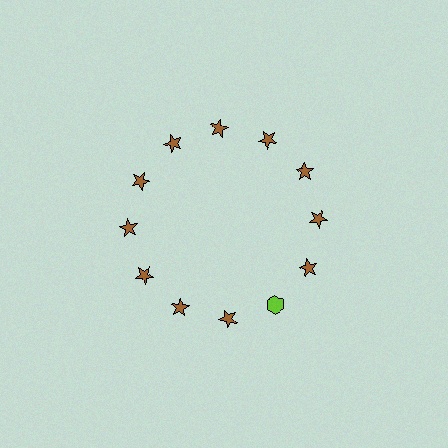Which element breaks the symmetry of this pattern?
The lime hexagon at roughly the 5 o'clock position breaks the symmetry. All other shapes are brown stars.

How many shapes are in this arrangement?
There are 12 shapes arranged in a ring pattern.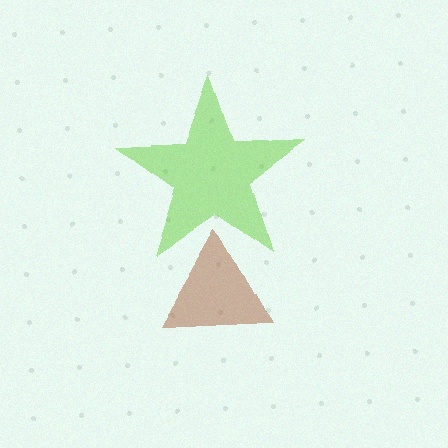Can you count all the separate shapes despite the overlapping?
Yes, there are 2 separate shapes.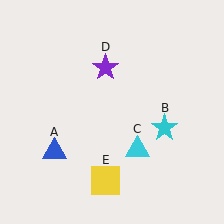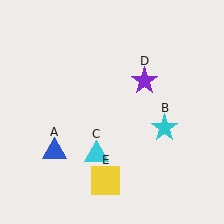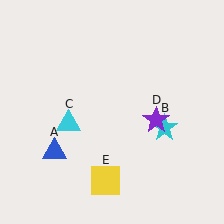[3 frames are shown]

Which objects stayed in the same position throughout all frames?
Blue triangle (object A) and cyan star (object B) and yellow square (object E) remained stationary.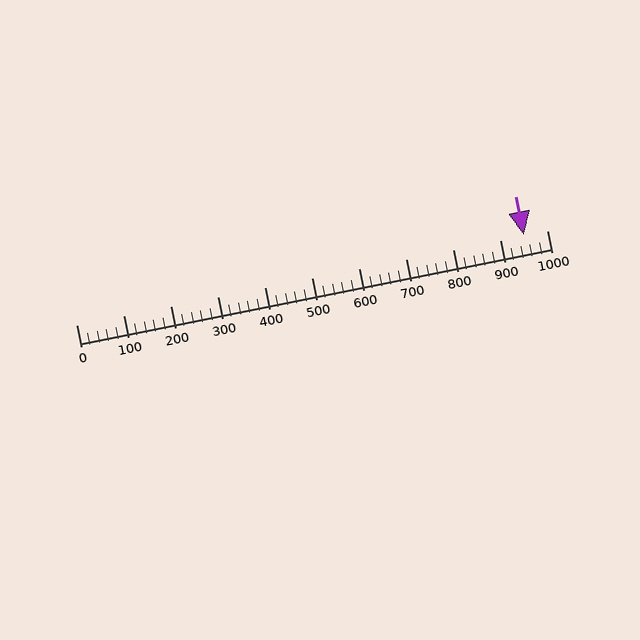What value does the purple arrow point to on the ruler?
The purple arrow points to approximately 951.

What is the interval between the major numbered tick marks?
The major tick marks are spaced 100 units apart.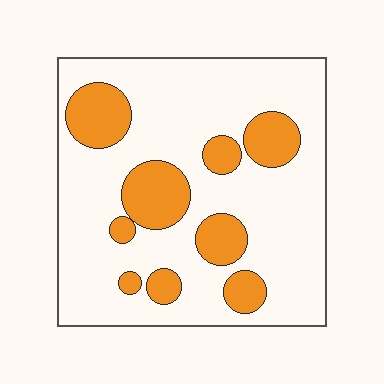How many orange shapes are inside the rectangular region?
9.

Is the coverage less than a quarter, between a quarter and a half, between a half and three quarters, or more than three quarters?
Less than a quarter.